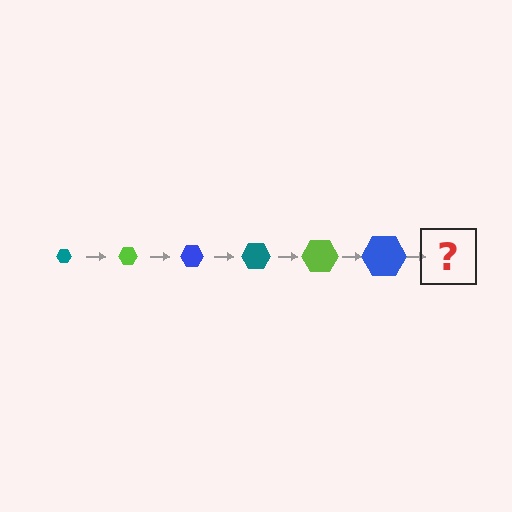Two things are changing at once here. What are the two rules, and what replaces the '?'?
The two rules are that the hexagon grows larger each step and the color cycles through teal, lime, and blue. The '?' should be a teal hexagon, larger than the previous one.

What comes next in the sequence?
The next element should be a teal hexagon, larger than the previous one.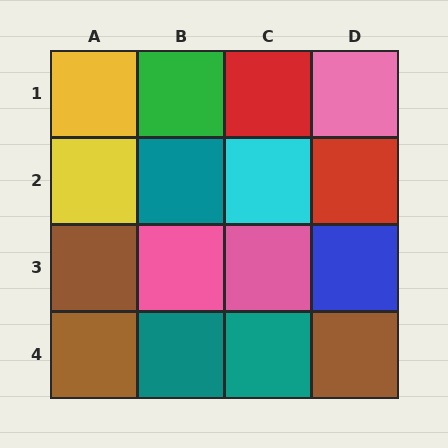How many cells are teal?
3 cells are teal.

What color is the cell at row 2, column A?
Yellow.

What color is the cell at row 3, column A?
Brown.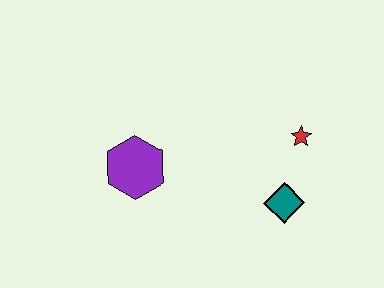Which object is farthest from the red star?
The purple hexagon is farthest from the red star.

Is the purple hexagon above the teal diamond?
Yes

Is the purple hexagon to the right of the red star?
No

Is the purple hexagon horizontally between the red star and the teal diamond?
No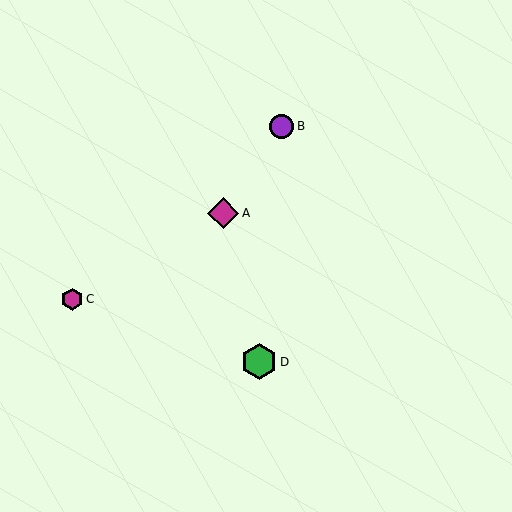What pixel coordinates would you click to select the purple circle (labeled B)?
Click at (282, 126) to select the purple circle B.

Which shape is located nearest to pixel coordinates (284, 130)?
The purple circle (labeled B) at (282, 126) is nearest to that location.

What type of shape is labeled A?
Shape A is a magenta diamond.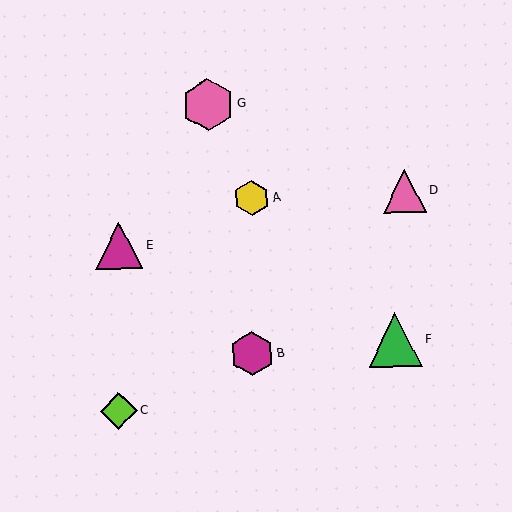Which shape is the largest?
The green triangle (labeled F) is the largest.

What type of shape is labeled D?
Shape D is a pink triangle.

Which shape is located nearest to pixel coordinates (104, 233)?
The magenta triangle (labeled E) at (119, 246) is nearest to that location.